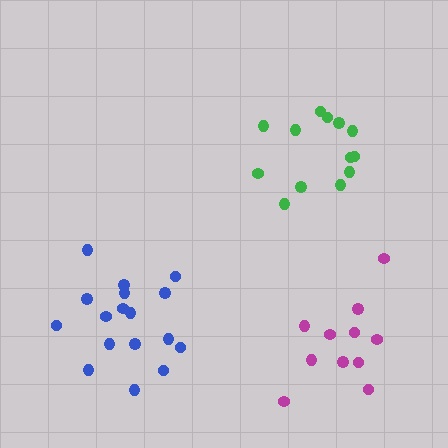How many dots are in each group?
Group 1: 11 dots, Group 2: 17 dots, Group 3: 13 dots (41 total).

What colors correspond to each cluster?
The clusters are colored: magenta, blue, green.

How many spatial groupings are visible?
There are 3 spatial groupings.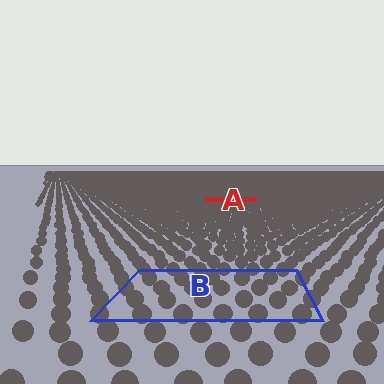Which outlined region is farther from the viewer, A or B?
Region A is farther from the viewer — the texture elements inside it appear smaller and more densely packed.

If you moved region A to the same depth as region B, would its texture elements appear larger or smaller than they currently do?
They would appear larger. At a closer depth, the same texture elements are projected at a bigger on-screen size.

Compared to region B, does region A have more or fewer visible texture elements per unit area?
Region A has more texture elements per unit area — they are packed more densely because it is farther away.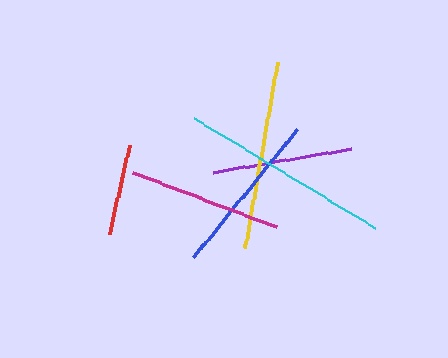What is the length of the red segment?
The red segment is approximately 92 pixels long.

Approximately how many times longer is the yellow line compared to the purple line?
The yellow line is approximately 1.3 times the length of the purple line.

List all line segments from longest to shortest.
From longest to shortest: cyan, yellow, blue, magenta, purple, red.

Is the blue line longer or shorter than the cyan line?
The cyan line is longer than the blue line.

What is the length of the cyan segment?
The cyan segment is approximately 211 pixels long.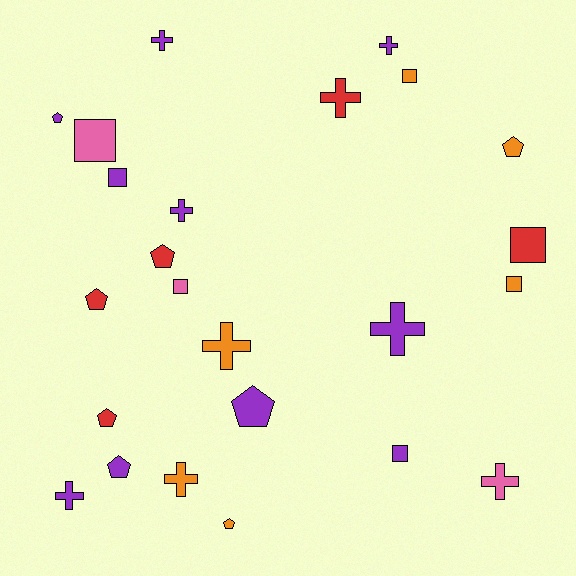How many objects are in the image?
There are 24 objects.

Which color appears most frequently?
Purple, with 10 objects.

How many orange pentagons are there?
There are 2 orange pentagons.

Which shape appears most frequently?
Cross, with 9 objects.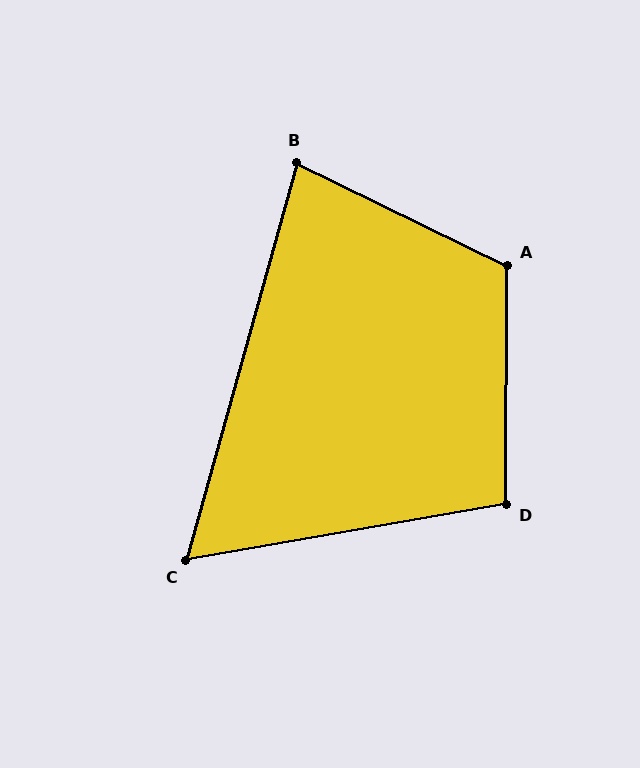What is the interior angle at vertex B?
Approximately 80 degrees (acute).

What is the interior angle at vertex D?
Approximately 100 degrees (obtuse).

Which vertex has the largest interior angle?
A, at approximately 116 degrees.